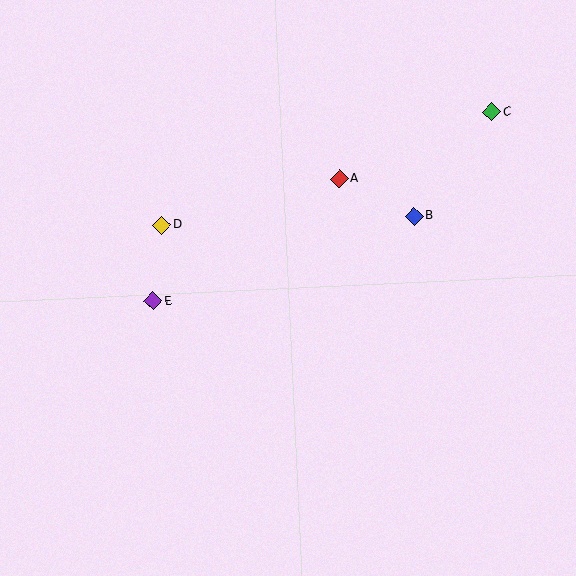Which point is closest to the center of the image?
Point A at (339, 179) is closest to the center.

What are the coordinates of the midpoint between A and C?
The midpoint between A and C is at (415, 145).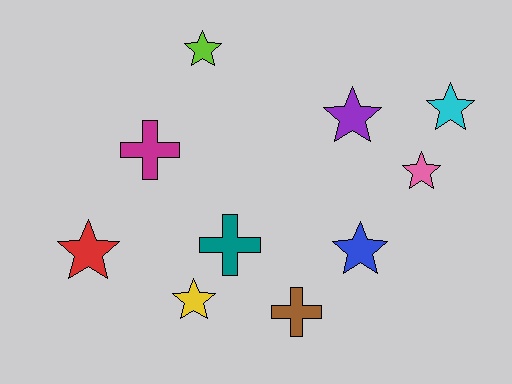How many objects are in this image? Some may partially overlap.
There are 10 objects.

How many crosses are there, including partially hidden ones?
There are 3 crosses.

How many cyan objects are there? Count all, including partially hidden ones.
There is 1 cyan object.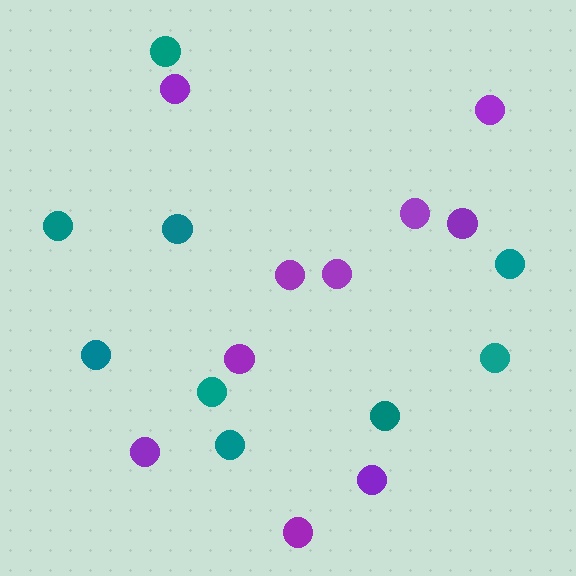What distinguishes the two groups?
There are 2 groups: one group of teal circles (9) and one group of purple circles (10).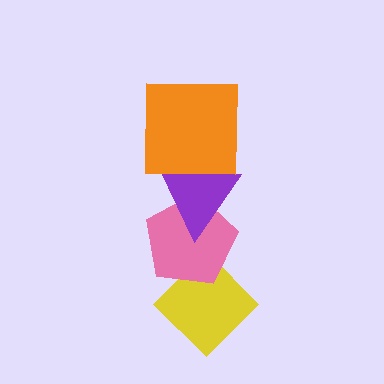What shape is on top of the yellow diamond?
The pink pentagon is on top of the yellow diamond.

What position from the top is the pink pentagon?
The pink pentagon is 3rd from the top.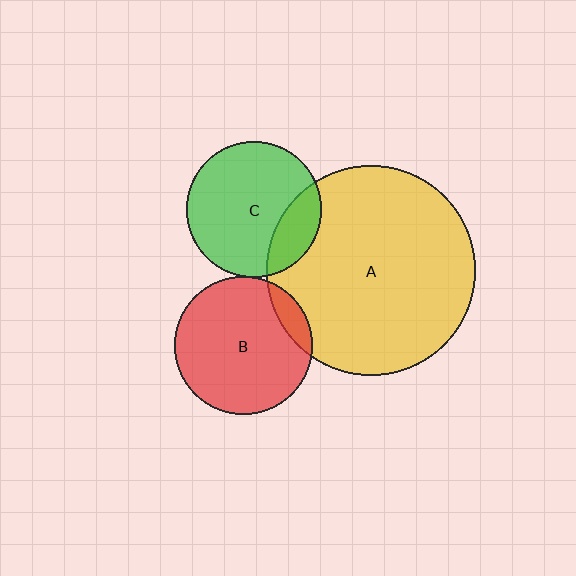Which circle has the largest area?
Circle A (yellow).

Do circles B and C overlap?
Yes.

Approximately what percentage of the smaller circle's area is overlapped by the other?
Approximately 5%.